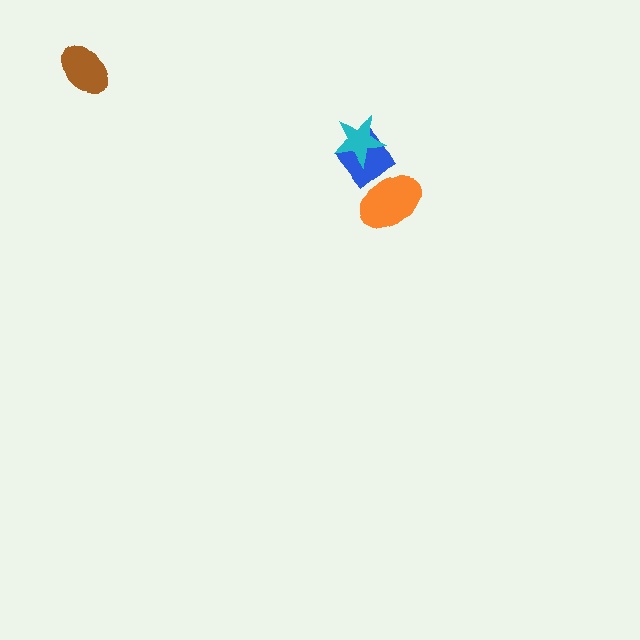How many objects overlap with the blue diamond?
2 objects overlap with the blue diamond.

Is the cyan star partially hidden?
No, no other shape covers it.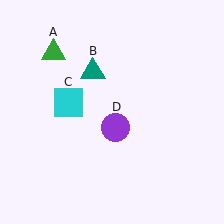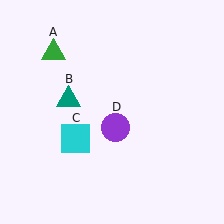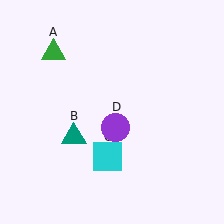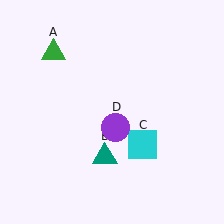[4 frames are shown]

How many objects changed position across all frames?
2 objects changed position: teal triangle (object B), cyan square (object C).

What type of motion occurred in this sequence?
The teal triangle (object B), cyan square (object C) rotated counterclockwise around the center of the scene.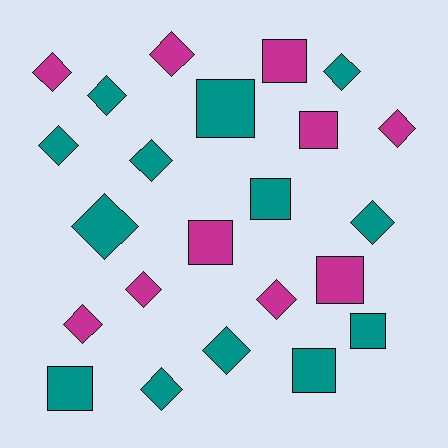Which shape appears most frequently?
Diamond, with 14 objects.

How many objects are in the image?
There are 23 objects.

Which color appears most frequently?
Teal, with 13 objects.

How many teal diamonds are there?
There are 8 teal diamonds.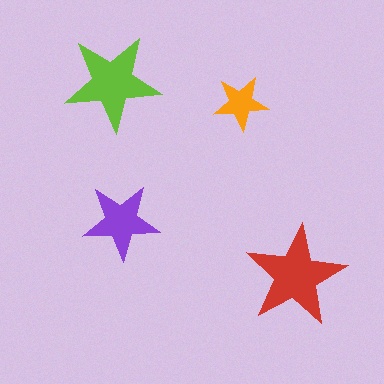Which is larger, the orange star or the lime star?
The lime one.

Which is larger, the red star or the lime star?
The red one.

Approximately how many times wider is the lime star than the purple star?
About 1.5 times wider.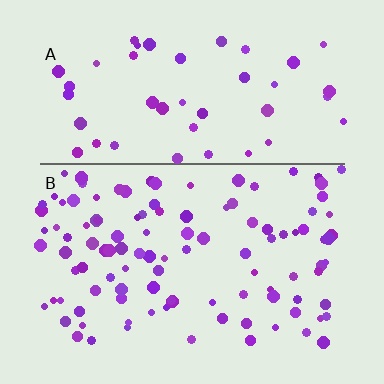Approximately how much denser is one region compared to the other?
Approximately 2.2× — region B over region A.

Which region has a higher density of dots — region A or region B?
B (the bottom).